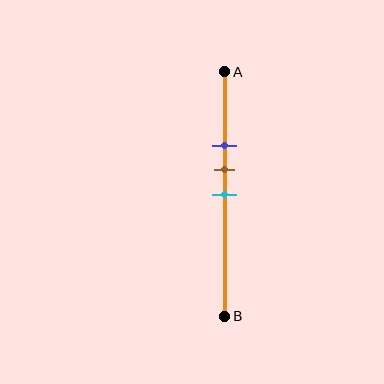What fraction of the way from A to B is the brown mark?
The brown mark is approximately 40% (0.4) of the way from A to B.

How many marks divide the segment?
There are 3 marks dividing the segment.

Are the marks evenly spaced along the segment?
Yes, the marks are approximately evenly spaced.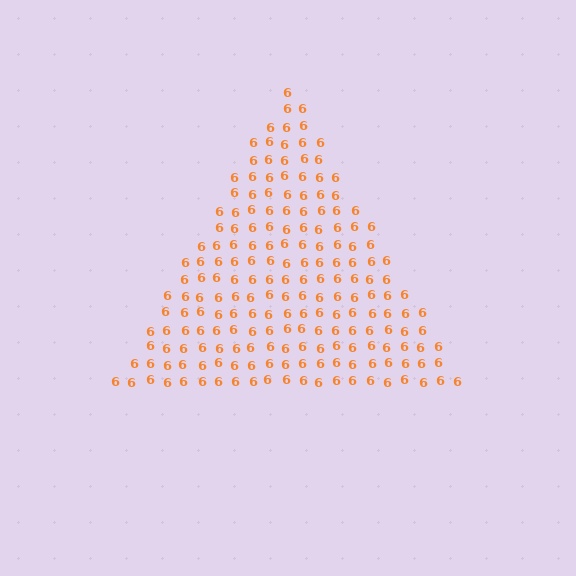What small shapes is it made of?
It is made of small digit 6's.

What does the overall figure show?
The overall figure shows a triangle.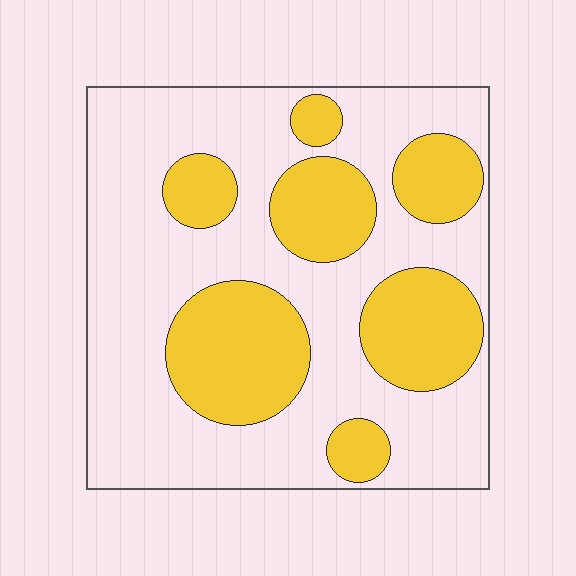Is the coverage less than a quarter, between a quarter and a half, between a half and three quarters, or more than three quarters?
Between a quarter and a half.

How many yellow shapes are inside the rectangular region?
7.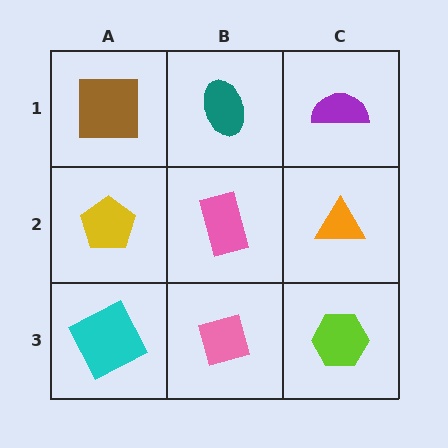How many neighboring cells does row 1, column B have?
3.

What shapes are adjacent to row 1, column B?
A pink rectangle (row 2, column B), a brown square (row 1, column A), a purple semicircle (row 1, column C).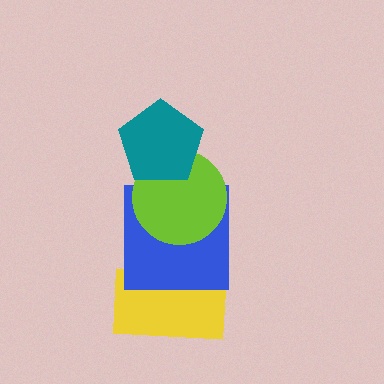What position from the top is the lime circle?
The lime circle is 2nd from the top.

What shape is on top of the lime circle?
The teal pentagon is on top of the lime circle.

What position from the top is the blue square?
The blue square is 3rd from the top.